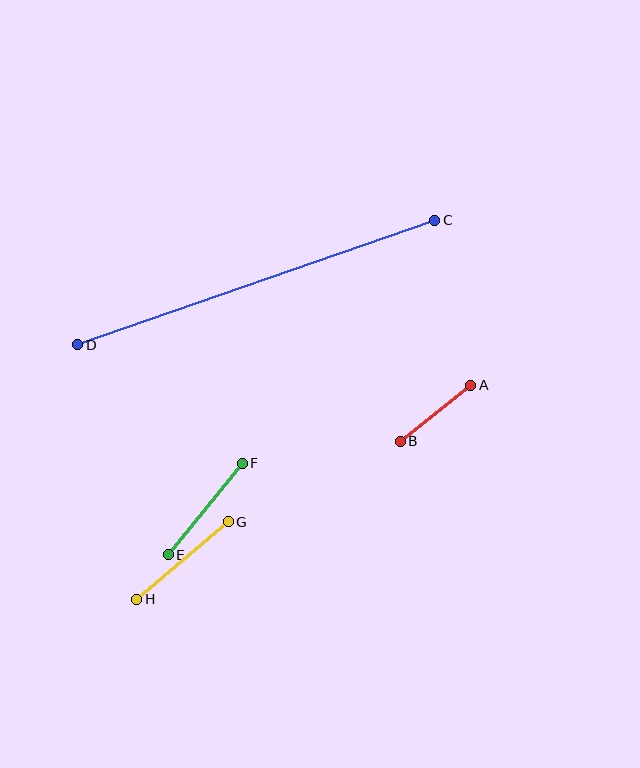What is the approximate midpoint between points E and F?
The midpoint is at approximately (205, 509) pixels.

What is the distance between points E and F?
The distance is approximately 118 pixels.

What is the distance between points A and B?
The distance is approximately 90 pixels.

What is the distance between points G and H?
The distance is approximately 120 pixels.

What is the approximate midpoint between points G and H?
The midpoint is at approximately (183, 560) pixels.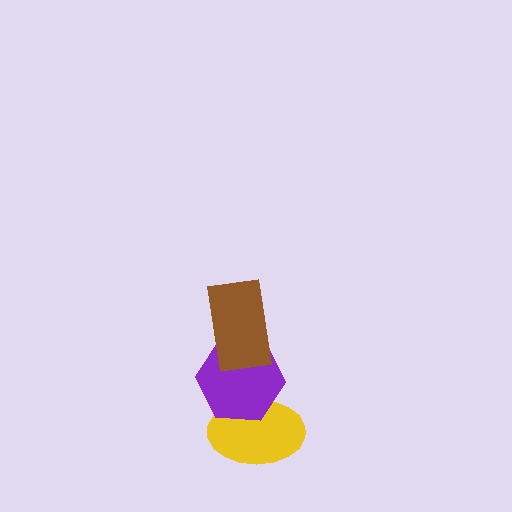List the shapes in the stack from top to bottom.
From top to bottom: the brown rectangle, the purple hexagon, the yellow ellipse.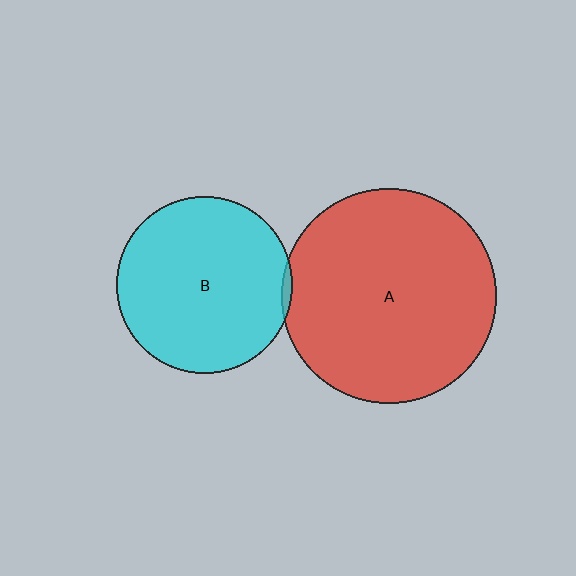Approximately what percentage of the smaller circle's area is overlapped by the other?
Approximately 5%.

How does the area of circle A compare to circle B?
Approximately 1.5 times.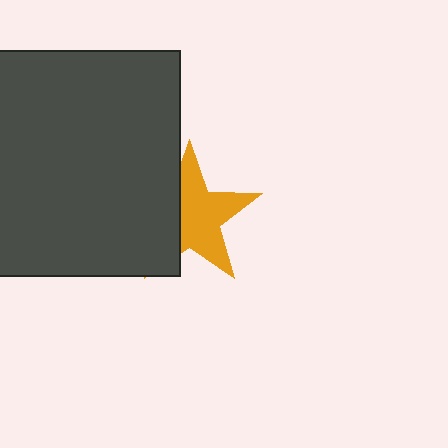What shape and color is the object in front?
The object in front is a dark gray rectangle.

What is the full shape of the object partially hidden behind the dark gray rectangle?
The partially hidden object is an orange star.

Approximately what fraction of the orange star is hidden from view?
Roughly 38% of the orange star is hidden behind the dark gray rectangle.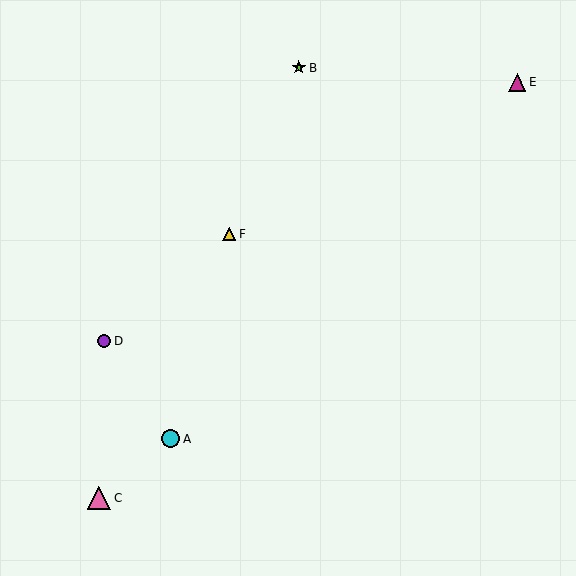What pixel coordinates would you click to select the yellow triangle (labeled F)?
Click at (229, 234) to select the yellow triangle F.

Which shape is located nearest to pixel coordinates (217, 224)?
The yellow triangle (labeled F) at (229, 234) is nearest to that location.